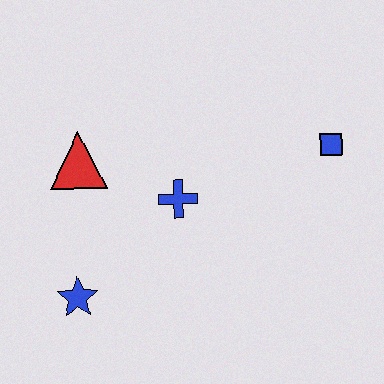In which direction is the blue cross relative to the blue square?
The blue cross is to the left of the blue square.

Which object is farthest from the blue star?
The blue square is farthest from the blue star.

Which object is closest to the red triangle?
The blue cross is closest to the red triangle.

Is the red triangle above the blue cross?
Yes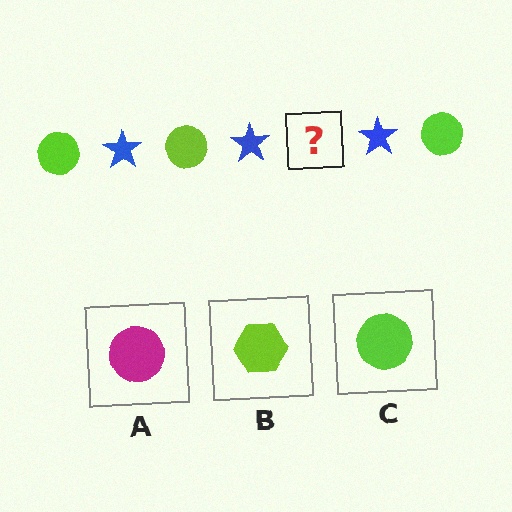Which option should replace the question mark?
Option C.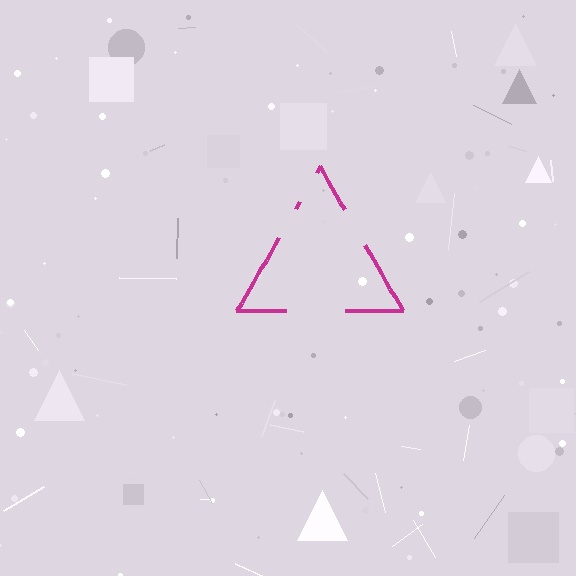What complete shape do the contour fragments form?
The contour fragments form a triangle.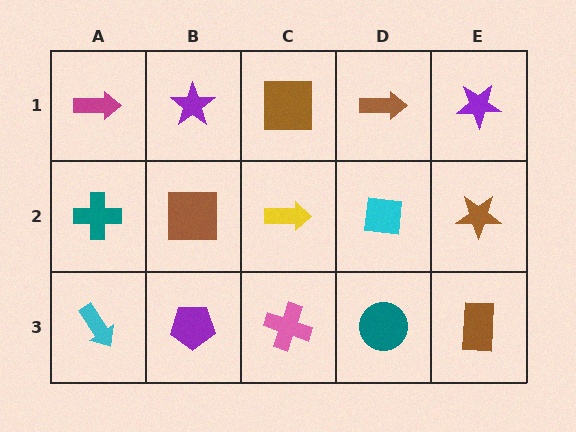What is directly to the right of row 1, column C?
A brown arrow.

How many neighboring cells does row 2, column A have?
3.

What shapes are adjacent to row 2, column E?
A purple star (row 1, column E), a brown rectangle (row 3, column E), a cyan square (row 2, column D).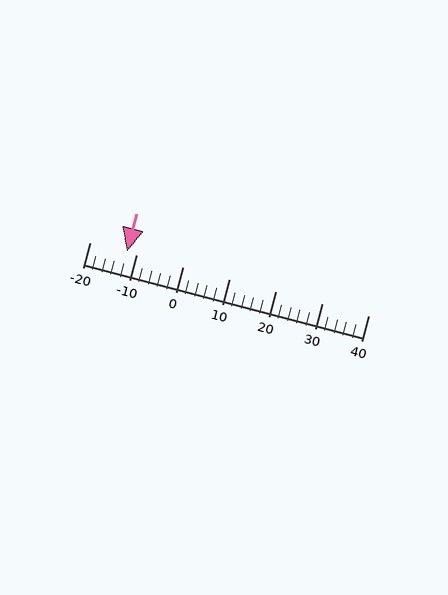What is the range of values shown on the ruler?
The ruler shows values from -20 to 40.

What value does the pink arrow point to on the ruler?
The pink arrow points to approximately -12.